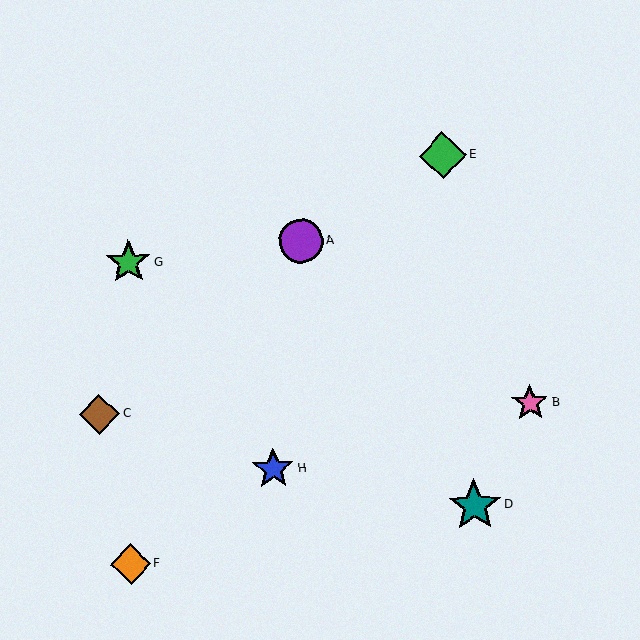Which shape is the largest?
The teal star (labeled D) is the largest.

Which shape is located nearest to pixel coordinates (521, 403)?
The pink star (labeled B) at (530, 403) is nearest to that location.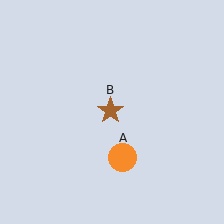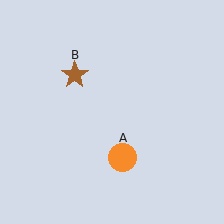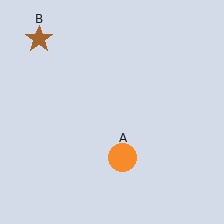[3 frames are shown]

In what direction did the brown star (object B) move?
The brown star (object B) moved up and to the left.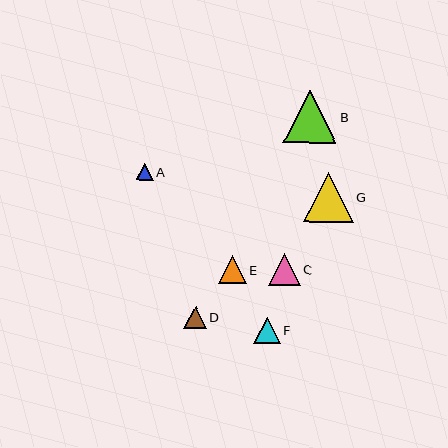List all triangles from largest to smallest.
From largest to smallest: B, G, C, E, F, D, A.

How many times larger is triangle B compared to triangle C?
Triangle B is approximately 1.7 times the size of triangle C.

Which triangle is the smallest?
Triangle A is the smallest with a size of approximately 17 pixels.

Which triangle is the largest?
Triangle B is the largest with a size of approximately 53 pixels.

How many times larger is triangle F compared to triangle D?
Triangle F is approximately 1.2 times the size of triangle D.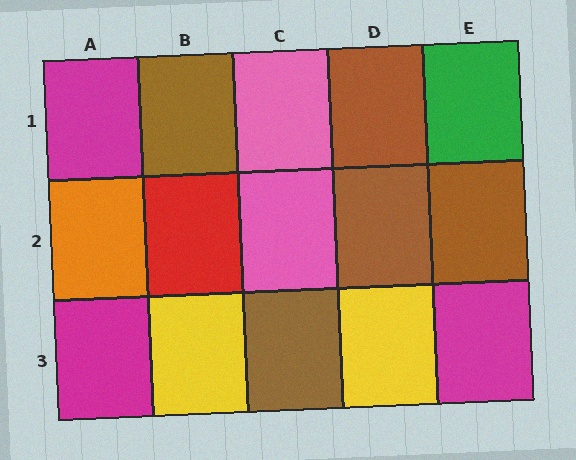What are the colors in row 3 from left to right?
Magenta, yellow, brown, yellow, magenta.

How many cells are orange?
1 cell is orange.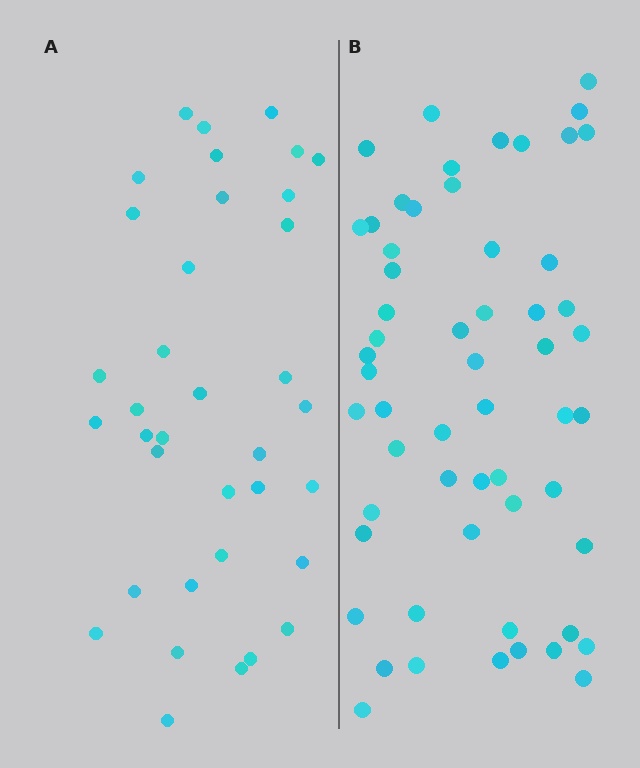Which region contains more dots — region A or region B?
Region B (the right region) has more dots.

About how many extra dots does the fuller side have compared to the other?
Region B has approximately 20 more dots than region A.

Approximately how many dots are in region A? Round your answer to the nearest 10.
About 40 dots. (The exact count is 36, which rounds to 40.)